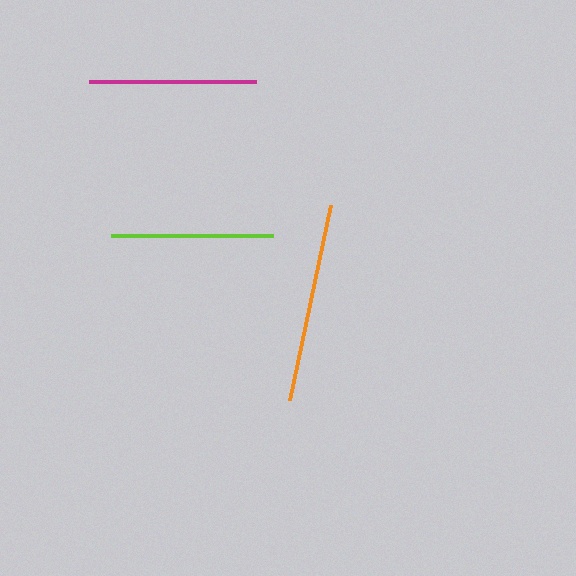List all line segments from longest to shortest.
From longest to shortest: orange, magenta, lime.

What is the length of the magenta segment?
The magenta segment is approximately 167 pixels long.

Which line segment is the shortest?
The lime line is the shortest at approximately 162 pixels.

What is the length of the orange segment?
The orange segment is approximately 199 pixels long.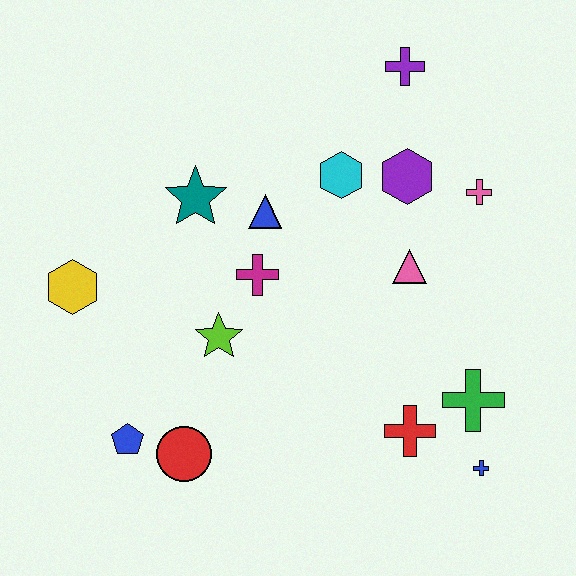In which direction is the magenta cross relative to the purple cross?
The magenta cross is below the purple cross.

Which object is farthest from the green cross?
The yellow hexagon is farthest from the green cross.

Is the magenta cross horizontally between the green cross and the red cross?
No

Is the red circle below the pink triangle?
Yes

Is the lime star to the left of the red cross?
Yes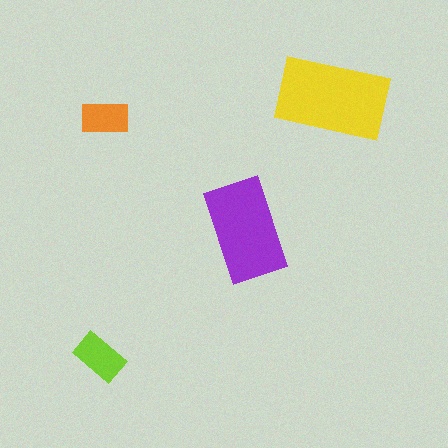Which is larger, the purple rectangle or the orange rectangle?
The purple one.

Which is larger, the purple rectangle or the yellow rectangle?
The yellow one.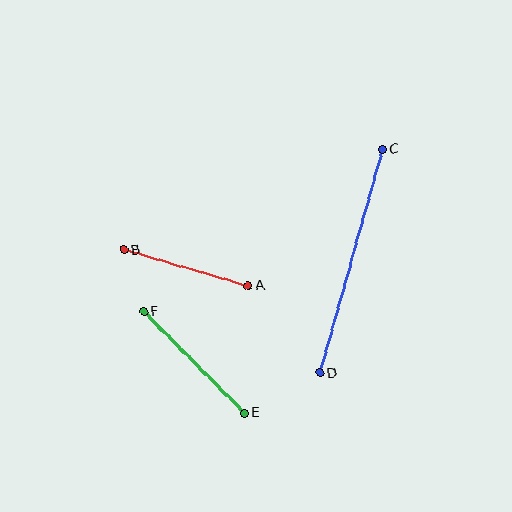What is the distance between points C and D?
The distance is approximately 232 pixels.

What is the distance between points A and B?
The distance is approximately 130 pixels.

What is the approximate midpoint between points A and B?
The midpoint is at approximately (186, 268) pixels.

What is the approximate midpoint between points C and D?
The midpoint is at approximately (351, 261) pixels.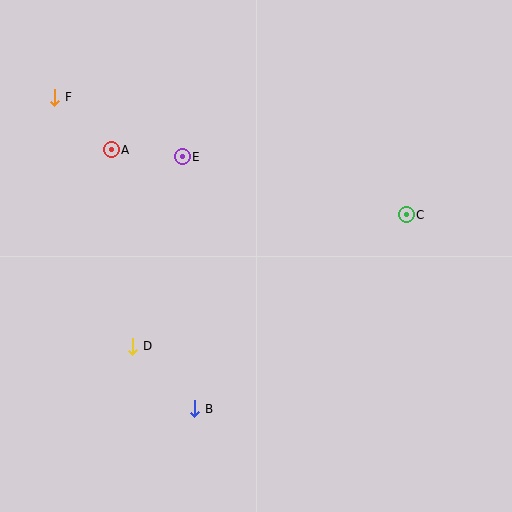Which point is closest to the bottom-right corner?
Point C is closest to the bottom-right corner.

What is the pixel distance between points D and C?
The distance between D and C is 304 pixels.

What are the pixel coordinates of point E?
Point E is at (182, 157).